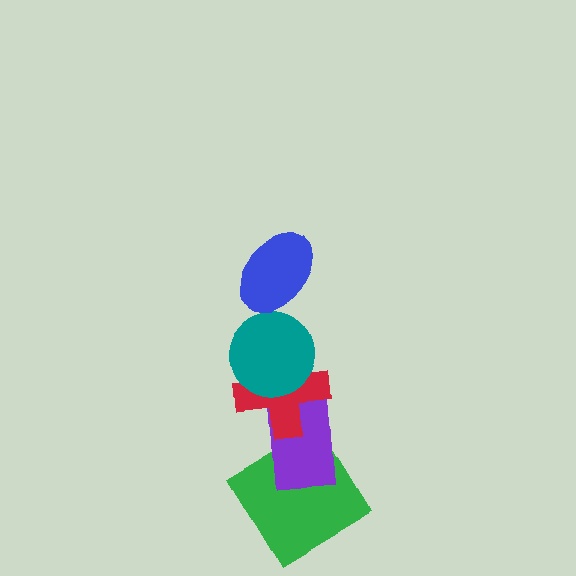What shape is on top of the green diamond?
The purple rectangle is on top of the green diamond.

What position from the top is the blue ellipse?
The blue ellipse is 1st from the top.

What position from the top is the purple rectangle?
The purple rectangle is 4th from the top.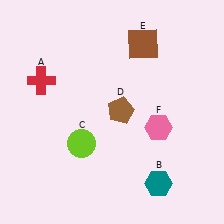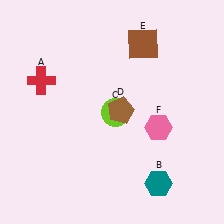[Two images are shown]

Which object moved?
The lime circle (C) moved right.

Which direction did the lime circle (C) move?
The lime circle (C) moved right.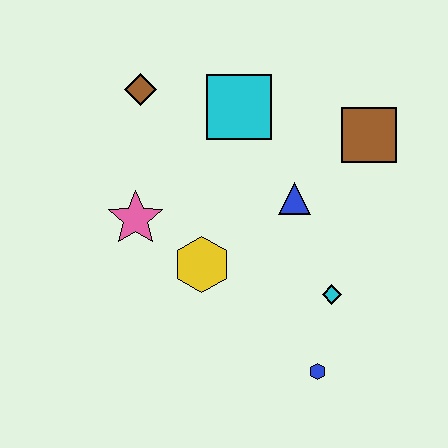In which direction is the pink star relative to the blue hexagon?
The pink star is to the left of the blue hexagon.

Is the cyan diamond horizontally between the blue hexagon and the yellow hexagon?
No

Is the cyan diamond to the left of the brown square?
Yes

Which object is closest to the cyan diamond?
The blue hexagon is closest to the cyan diamond.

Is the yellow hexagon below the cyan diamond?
No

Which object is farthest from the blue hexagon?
The brown diamond is farthest from the blue hexagon.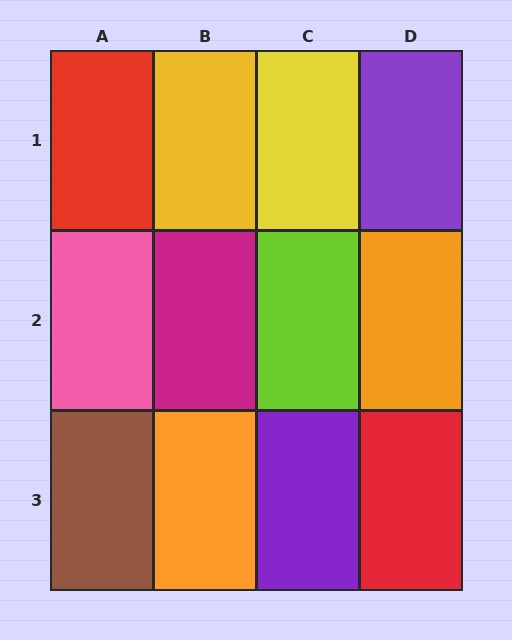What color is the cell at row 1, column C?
Yellow.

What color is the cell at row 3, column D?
Red.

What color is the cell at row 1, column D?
Purple.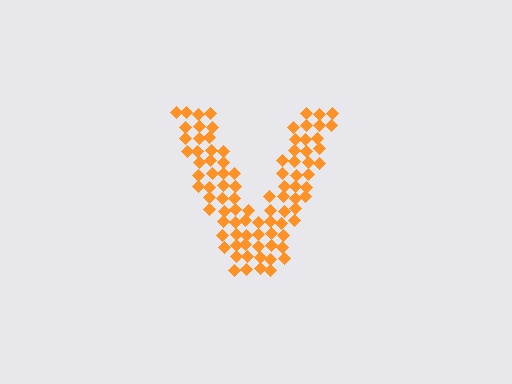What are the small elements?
The small elements are diamonds.